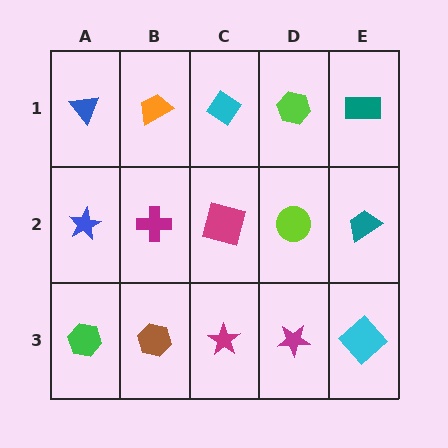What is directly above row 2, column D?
A lime hexagon.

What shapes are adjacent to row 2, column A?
A blue triangle (row 1, column A), a green hexagon (row 3, column A), a magenta cross (row 2, column B).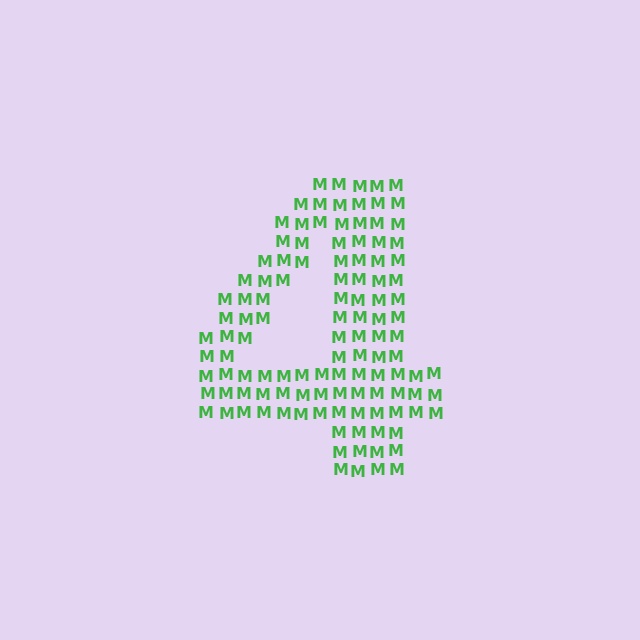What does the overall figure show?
The overall figure shows the digit 4.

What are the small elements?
The small elements are letter M's.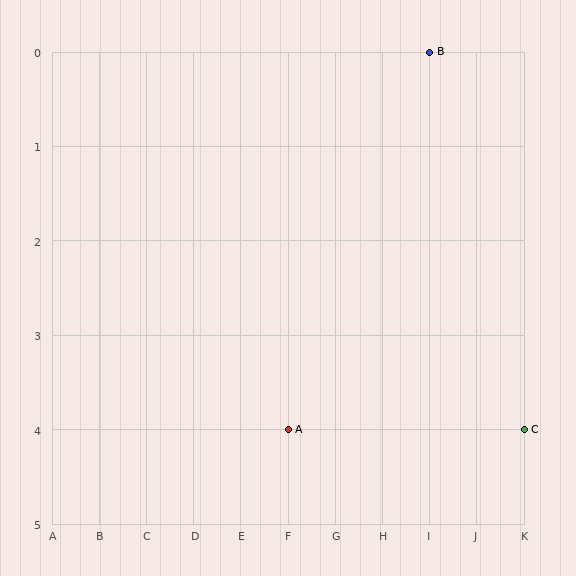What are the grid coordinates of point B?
Point B is at grid coordinates (I, 0).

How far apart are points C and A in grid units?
Points C and A are 5 columns apart.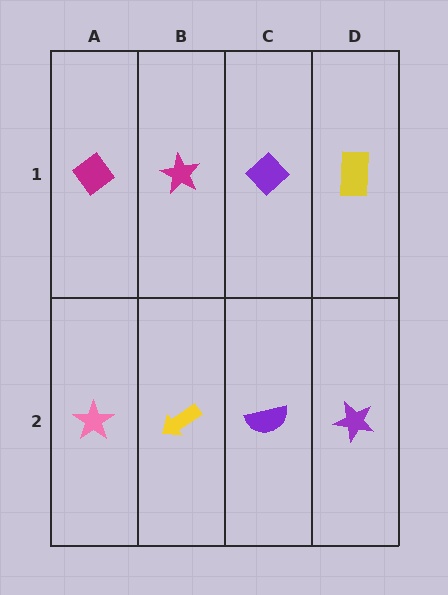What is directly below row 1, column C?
A purple semicircle.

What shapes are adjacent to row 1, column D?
A purple star (row 2, column D), a purple diamond (row 1, column C).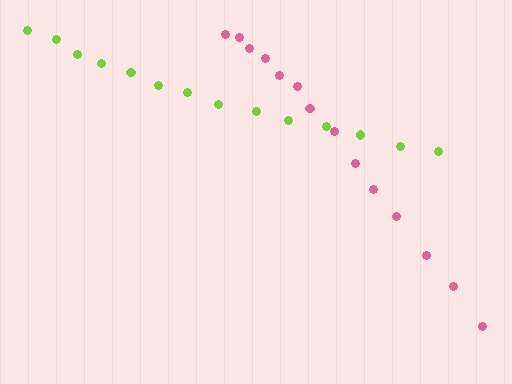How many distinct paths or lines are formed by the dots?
There are 2 distinct paths.